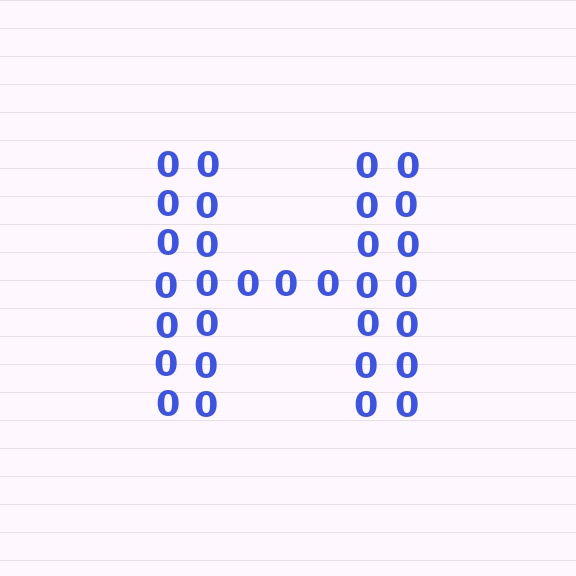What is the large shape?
The large shape is the letter H.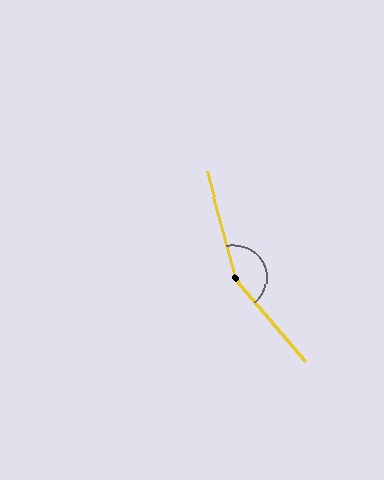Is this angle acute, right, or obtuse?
It is obtuse.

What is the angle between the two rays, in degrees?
Approximately 155 degrees.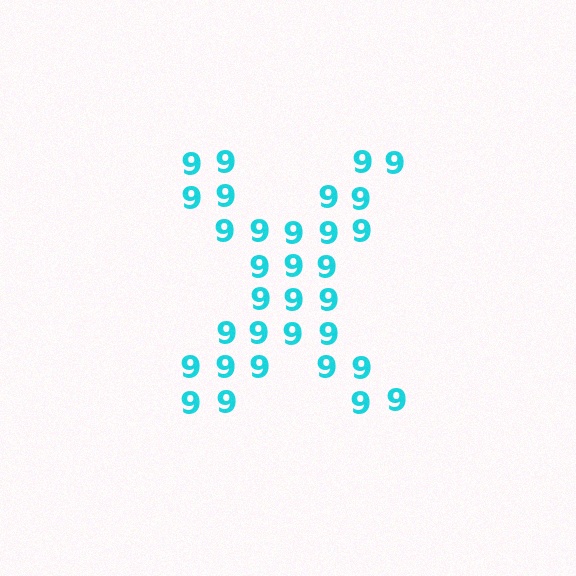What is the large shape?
The large shape is the letter X.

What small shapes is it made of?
It is made of small digit 9's.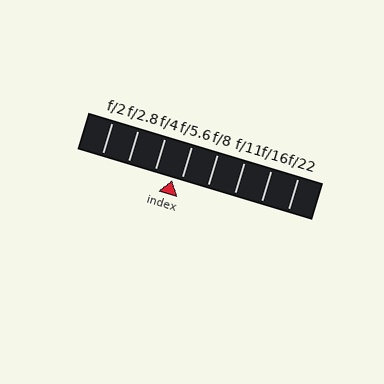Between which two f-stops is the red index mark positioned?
The index mark is between f/4 and f/5.6.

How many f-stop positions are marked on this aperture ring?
There are 8 f-stop positions marked.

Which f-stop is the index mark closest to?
The index mark is closest to f/5.6.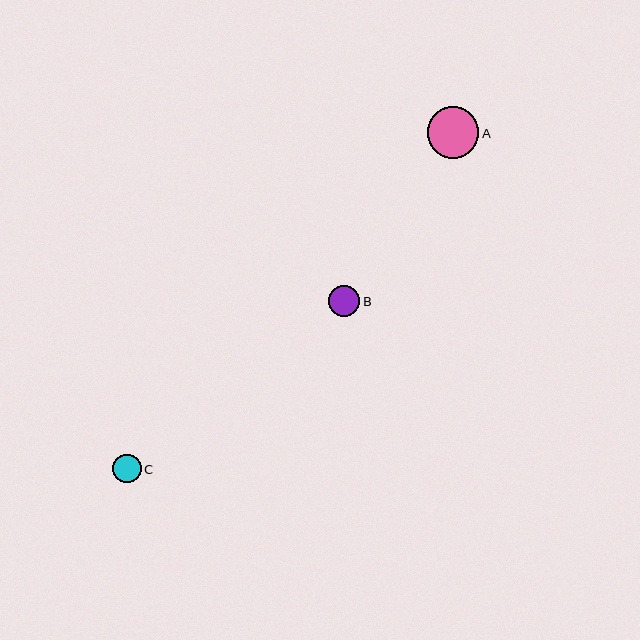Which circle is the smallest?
Circle C is the smallest with a size of approximately 29 pixels.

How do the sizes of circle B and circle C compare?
Circle B and circle C are approximately the same size.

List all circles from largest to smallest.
From largest to smallest: A, B, C.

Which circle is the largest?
Circle A is the largest with a size of approximately 52 pixels.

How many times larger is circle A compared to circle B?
Circle A is approximately 1.7 times the size of circle B.